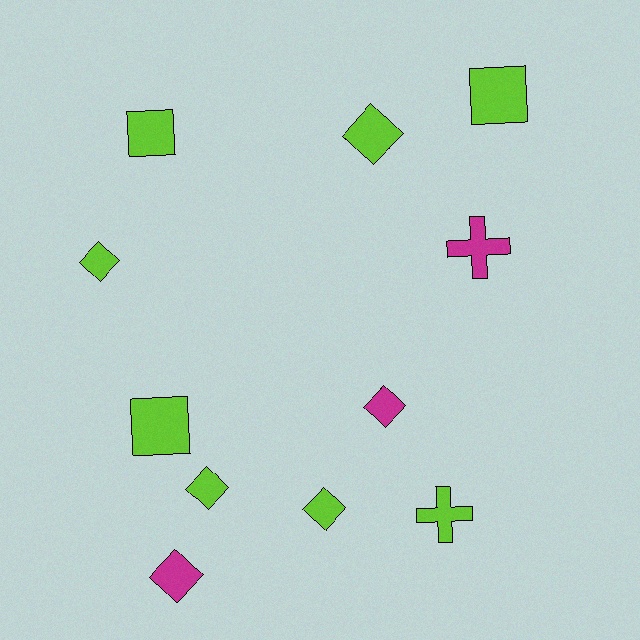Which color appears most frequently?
Lime, with 8 objects.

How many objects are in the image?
There are 11 objects.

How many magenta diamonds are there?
There are 2 magenta diamonds.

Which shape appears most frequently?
Diamond, with 6 objects.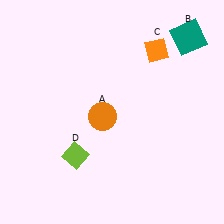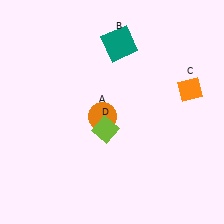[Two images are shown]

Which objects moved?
The objects that moved are: the teal square (B), the orange diamond (C), the lime diamond (D).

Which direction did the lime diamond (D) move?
The lime diamond (D) moved right.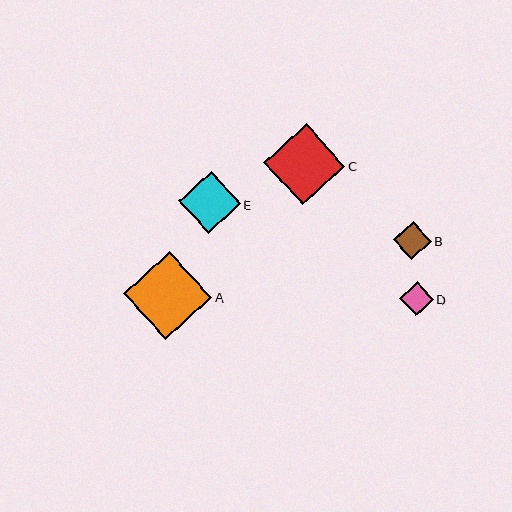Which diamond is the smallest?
Diamond D is the smallest with a size of approximately 34 pixels.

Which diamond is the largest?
Diamond A is the largest with a size of approximately 88 pixels.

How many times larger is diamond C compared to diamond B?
Diamond C is approximately 2.2 times the size of diamond B.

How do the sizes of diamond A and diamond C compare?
Diamond A and diamond C are approximately the same size.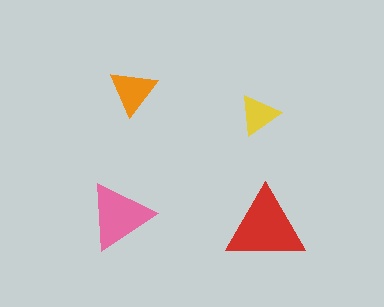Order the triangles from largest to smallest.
the red one, the pink one, the orange one, the yellow one.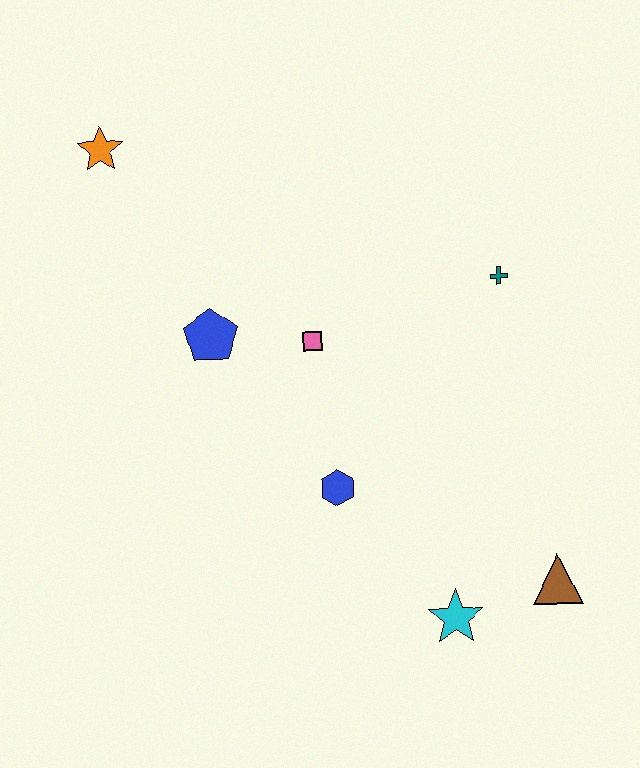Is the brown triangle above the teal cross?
No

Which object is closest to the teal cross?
The pink square is closest to the teal cross.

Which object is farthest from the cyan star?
The orange star is farthest from the cyan star.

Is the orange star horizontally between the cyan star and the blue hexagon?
No